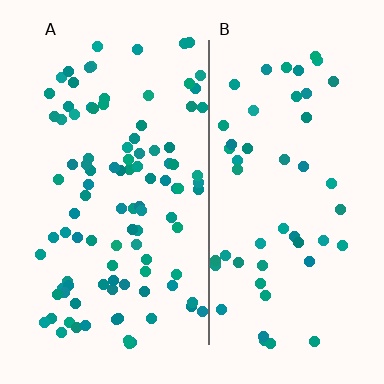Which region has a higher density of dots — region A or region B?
A (the left).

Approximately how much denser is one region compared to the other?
Approximately 1.9× — region A over region B.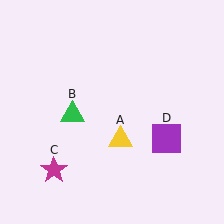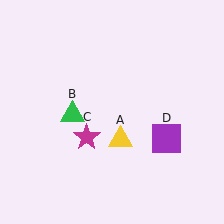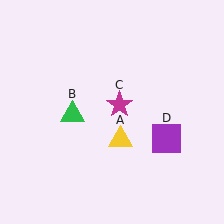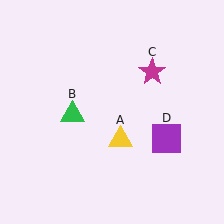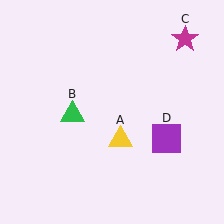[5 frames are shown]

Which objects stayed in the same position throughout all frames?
Yellow triangle (object A) and green triangle (object B) and purple square (object D) remained stationary.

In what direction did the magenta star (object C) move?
The magenta star (object C) moved up and to the right.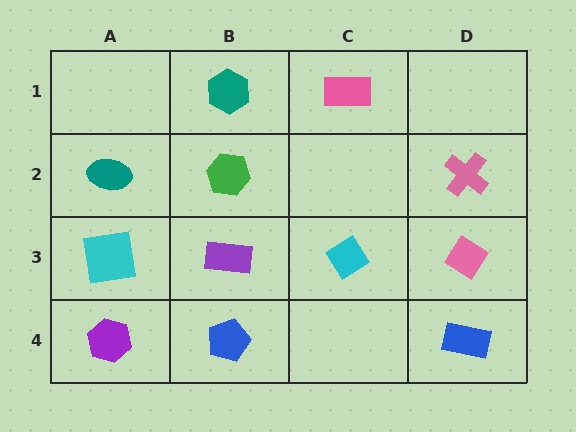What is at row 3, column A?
A cyan square.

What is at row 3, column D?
A pink diamond.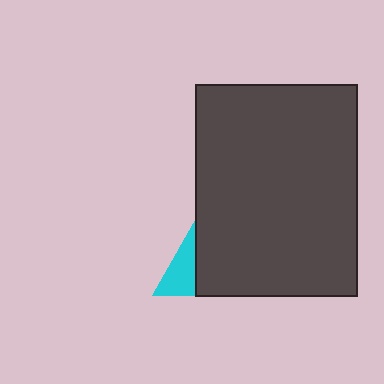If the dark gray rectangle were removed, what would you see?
You would see the complete cyan triangle.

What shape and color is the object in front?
The object in front is a dark gray rectangle.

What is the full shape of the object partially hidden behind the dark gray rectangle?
The partially hidden object is a cyan triangle.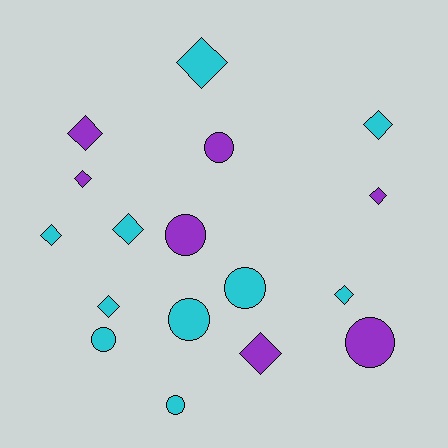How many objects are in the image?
There are 17 objects.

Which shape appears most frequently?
Diamond, with 10 objects.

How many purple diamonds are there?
There are 4 purple diamonds.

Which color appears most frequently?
Cyan, with 10 objects.